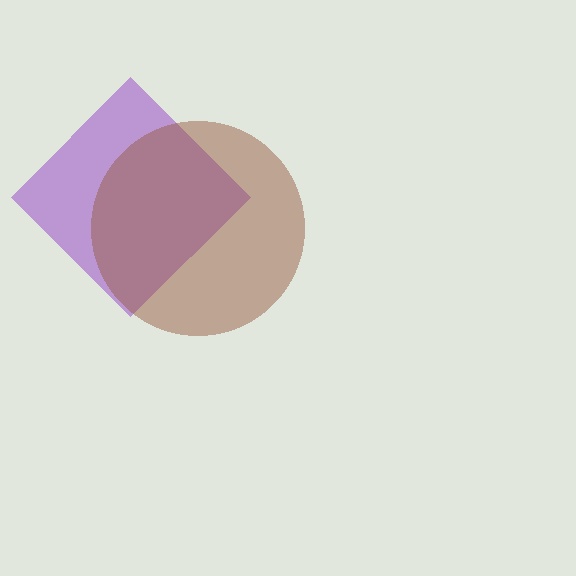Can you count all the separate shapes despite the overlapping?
Yes, there are 2 separate shapes.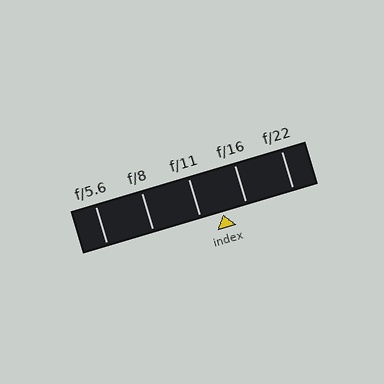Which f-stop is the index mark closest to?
The index mark is closest to f/11.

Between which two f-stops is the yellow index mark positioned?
The index mark is between f/11 and f/16.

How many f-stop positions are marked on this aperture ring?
There are 5 f-stop positions marked.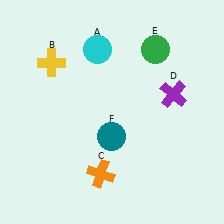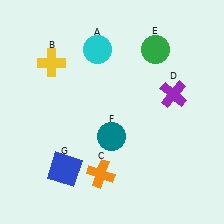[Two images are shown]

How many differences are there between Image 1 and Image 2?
There is 1 difference between the two images.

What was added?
A blue square (G) was added in Image 2.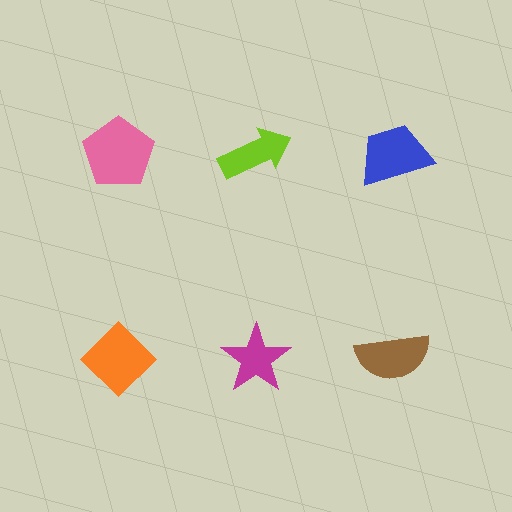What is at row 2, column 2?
A magenta star.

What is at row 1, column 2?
A lime arrow.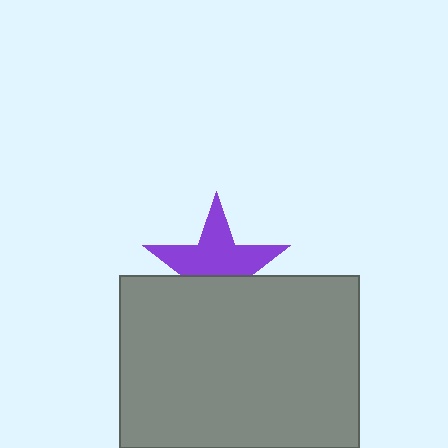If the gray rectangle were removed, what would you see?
You would see the complete purple star.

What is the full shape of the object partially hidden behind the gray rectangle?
The partially hidden object is a purple star.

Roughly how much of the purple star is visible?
About half of it is visible (roughly 60%).